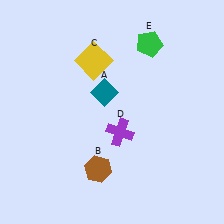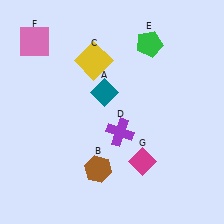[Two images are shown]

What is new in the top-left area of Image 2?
A pink square (F) was added in the top-left area of Image 2.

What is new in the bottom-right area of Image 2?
A magenta diamond (G) was added in the bottom-right area of Image 2.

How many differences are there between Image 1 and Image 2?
There are 2 differences between the two images.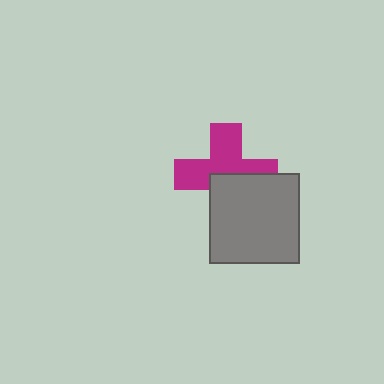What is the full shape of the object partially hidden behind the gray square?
The partially hidden object is a magenta cross.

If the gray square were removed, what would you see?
You would see the complete magenta cross.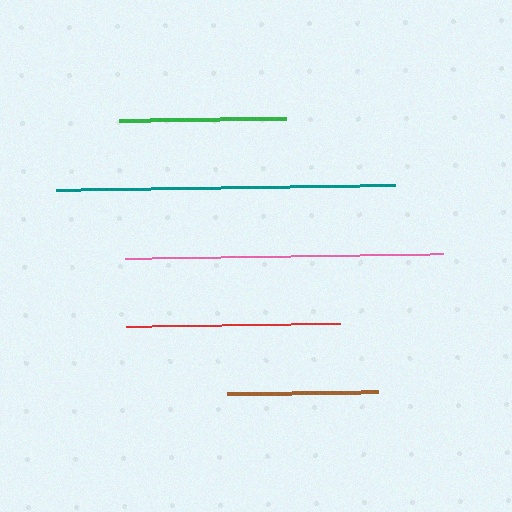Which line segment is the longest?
The teal line is the longest at approximately 339 pixels.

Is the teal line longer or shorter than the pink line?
The teal line is longer than the pink line.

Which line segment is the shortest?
The brown line is the shortest at approximately 150 pixels.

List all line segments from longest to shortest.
From longest to shortest: teal, pink, red, green, brown.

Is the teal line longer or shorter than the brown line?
The teal line is longer than the brown line.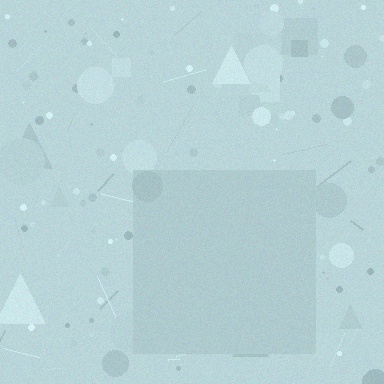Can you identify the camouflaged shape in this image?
The camouflaged shape is a square.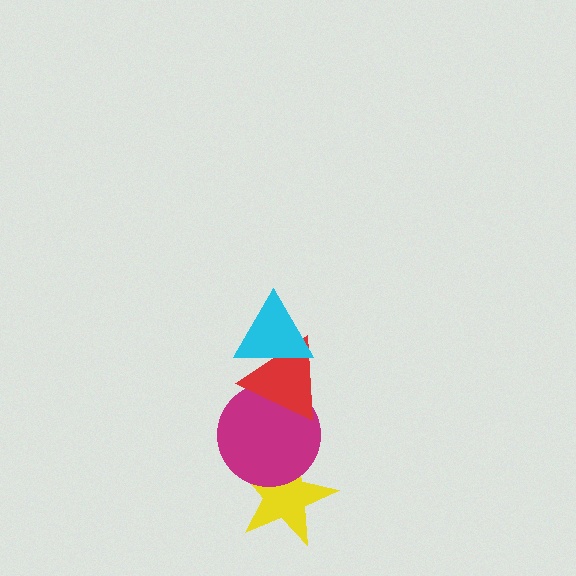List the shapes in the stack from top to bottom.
From top to bottom: the cyan triangle, the red triangle, the magenta circle, the yellow star.